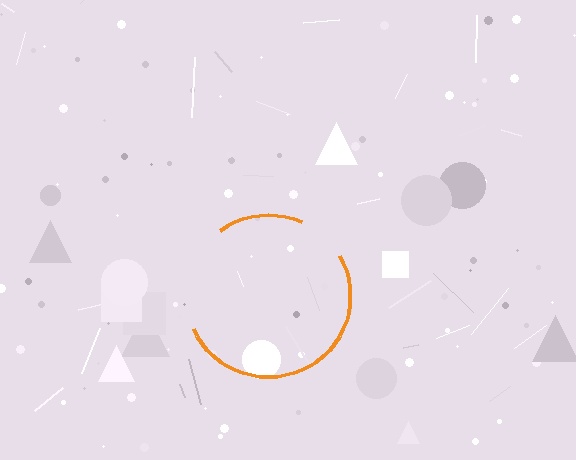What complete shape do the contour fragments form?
The contour fragments form a circle.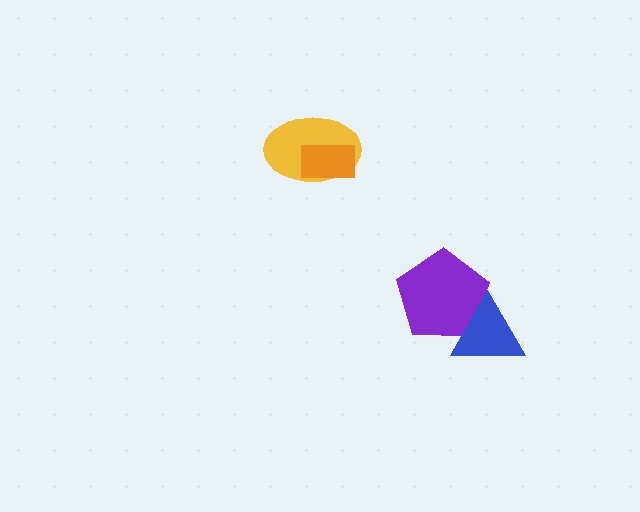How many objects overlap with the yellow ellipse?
1 object overlaps with the yellow ellipse.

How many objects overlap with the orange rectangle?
1 object overlaps with the orange rectangle.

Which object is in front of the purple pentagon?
The blue triangle is in front of the purple pentagon.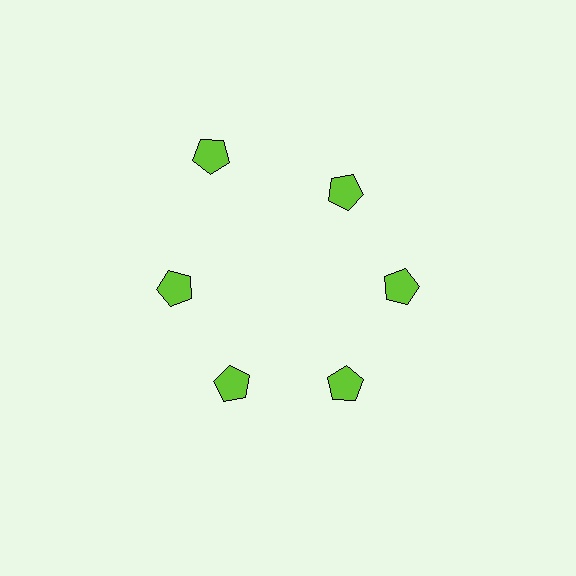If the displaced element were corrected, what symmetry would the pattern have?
It would have 6-fold rotational symmetry — the pattern would map onto itself every 60 degrees.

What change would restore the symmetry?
The symmetry would be restored by moving it inward, back onto the ring so that all 6 pentagons sit at equal angles and equal distance from the center.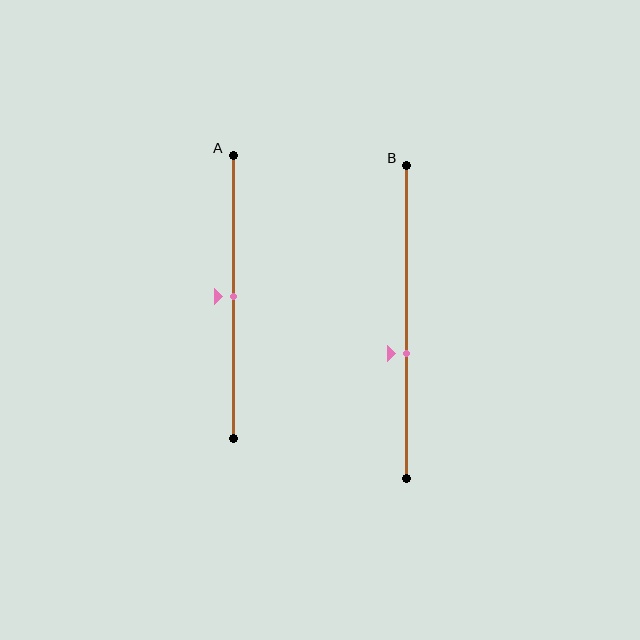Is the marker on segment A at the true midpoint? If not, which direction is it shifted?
Yes, the marker on segment A is at the true midpoint.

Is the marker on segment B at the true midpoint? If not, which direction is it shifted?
No, the marker on segment B is shifted downward by about 10% of the segment length.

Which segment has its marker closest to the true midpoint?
Segment A has its marker closest to the true midpoint.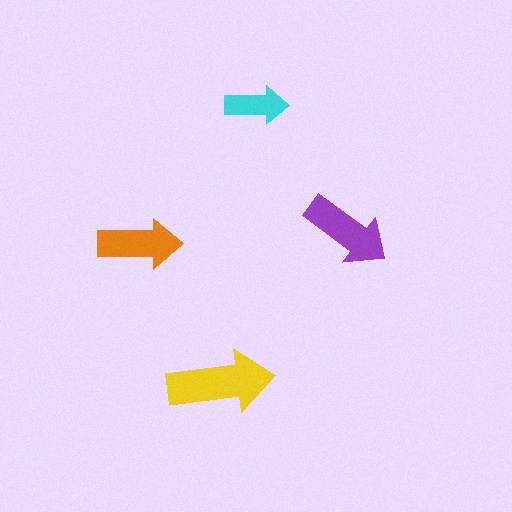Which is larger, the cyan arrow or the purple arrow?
The purple one.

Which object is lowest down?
The yellow arrow is bottommost.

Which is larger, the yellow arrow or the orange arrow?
The yellow one.